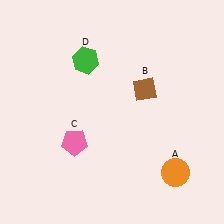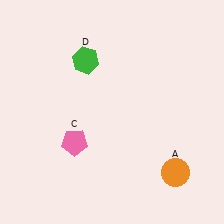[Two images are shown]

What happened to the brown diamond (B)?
The brown diamond (B) was removed in Image 2. It was in the top-right area of Image 1.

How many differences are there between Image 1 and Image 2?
There is 1 difference between the two images.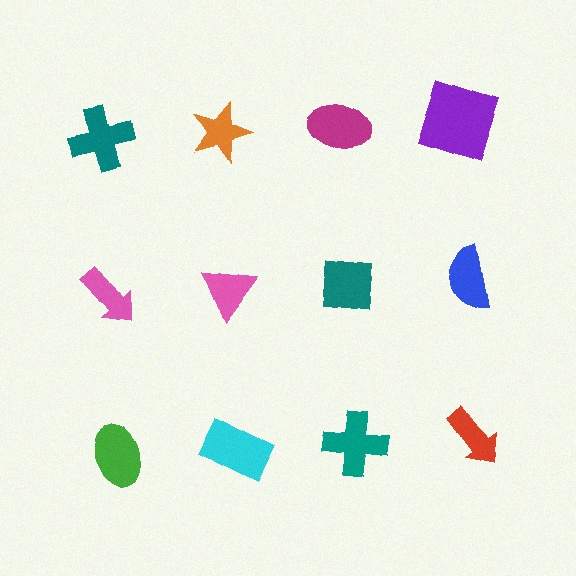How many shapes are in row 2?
4 shapes.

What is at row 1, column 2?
An orange star.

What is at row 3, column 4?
A red arrow.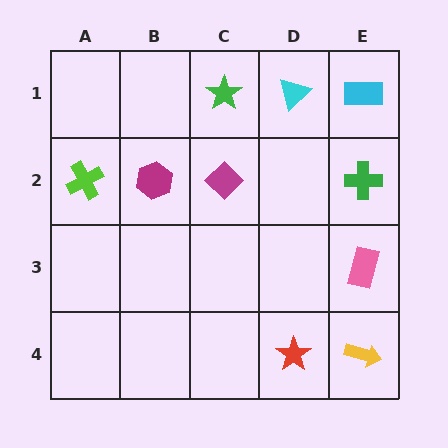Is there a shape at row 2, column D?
No, that cell is empty.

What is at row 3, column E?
A pink rectangle.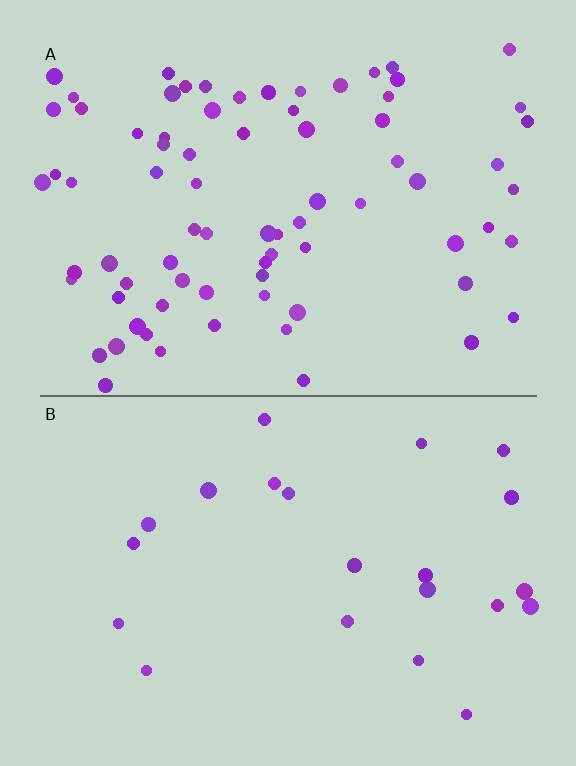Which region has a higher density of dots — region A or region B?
A (the top).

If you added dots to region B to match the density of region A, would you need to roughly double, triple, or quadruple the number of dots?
Approximately triple.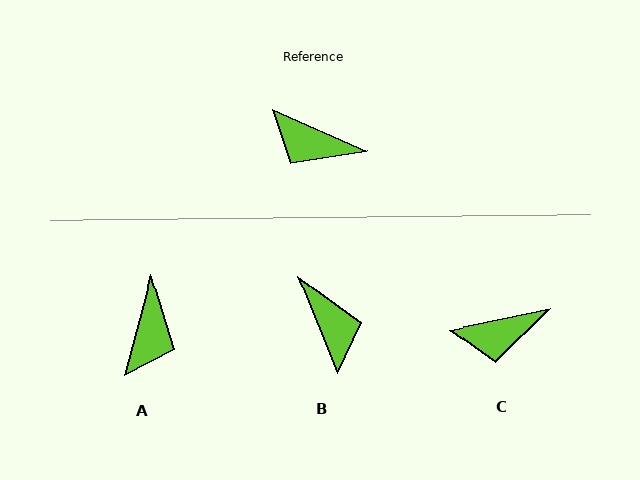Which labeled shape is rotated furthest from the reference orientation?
B, about 136 degrees away.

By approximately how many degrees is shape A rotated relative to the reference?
Approximately 98 degrees counter-clockwise.